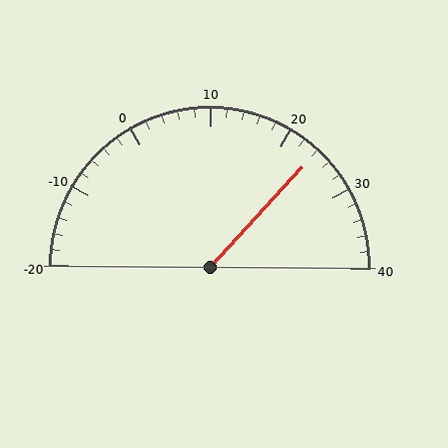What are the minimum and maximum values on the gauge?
The gauge ranges from -20 to 40.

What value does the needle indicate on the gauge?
The needle indicates approximately 24.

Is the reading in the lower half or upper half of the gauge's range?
The reading is in the upper half of the range (-20 to 40).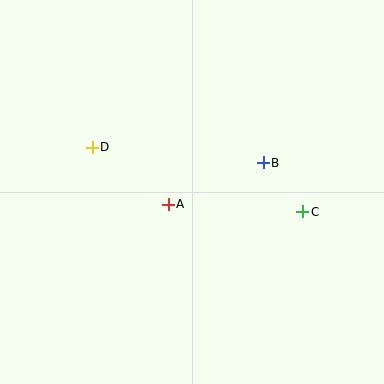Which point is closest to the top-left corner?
Point D is closest to the top-left corner.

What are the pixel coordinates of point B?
Point B is at (263, 163).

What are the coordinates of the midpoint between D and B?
The midpoint between D and B is at (178, 155).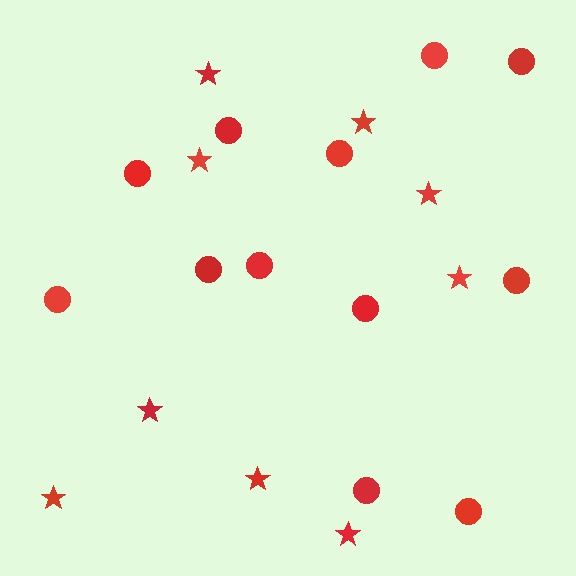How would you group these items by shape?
There are 2 groups: one group of stars (9) and one group of circles (12).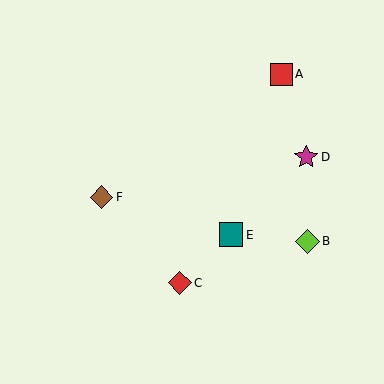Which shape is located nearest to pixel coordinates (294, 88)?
The red square (labeled A) at (281, 74) is nearest to that location.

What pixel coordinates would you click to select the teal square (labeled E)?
Click at (231, 235) to select the teal square E.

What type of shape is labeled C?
Shape C is a red diamond.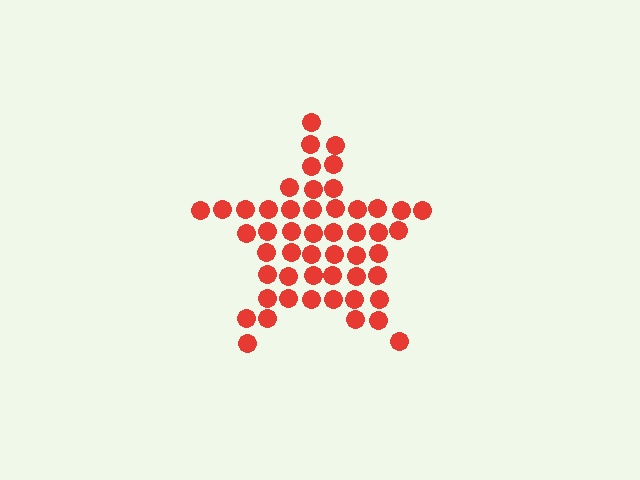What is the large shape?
The large shape is a star.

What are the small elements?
The small elements are circles.